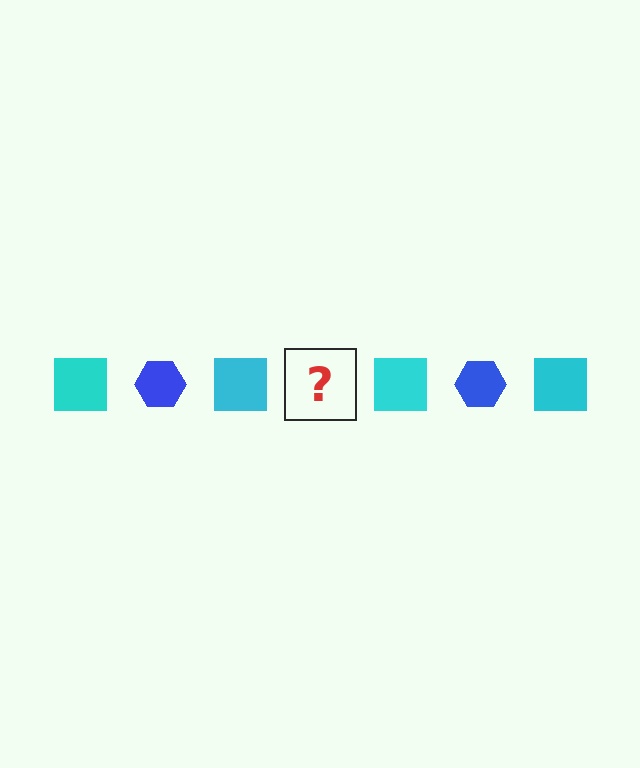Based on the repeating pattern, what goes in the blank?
The blank should be a blue hexagon.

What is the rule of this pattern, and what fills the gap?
The rule is that the pattern alternates between cyan square and blue hexagon. The gap should be filled with a blue hexagon.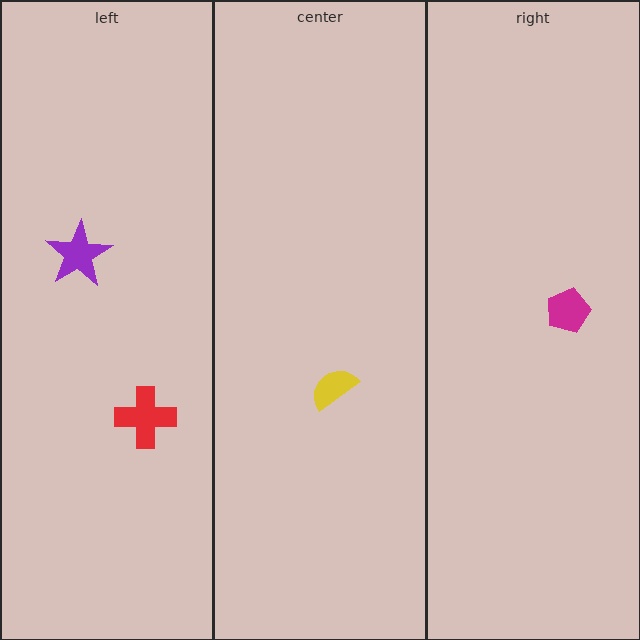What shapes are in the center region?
The yellow semicircle.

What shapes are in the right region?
The magenta pentagon.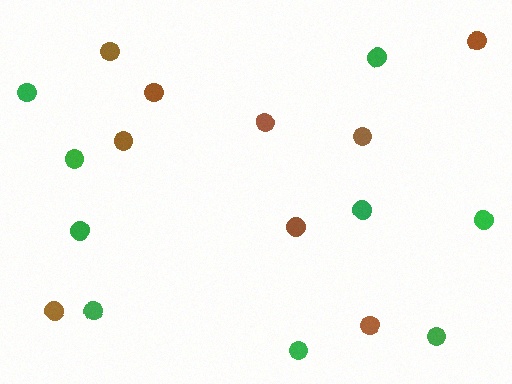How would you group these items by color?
There are 2 groups: one group of green circles (9) and one group of brown circles (9).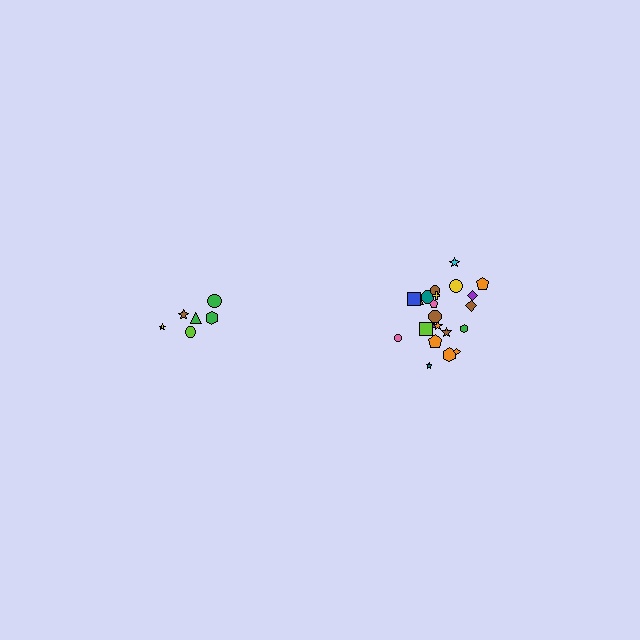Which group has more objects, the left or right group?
The right group.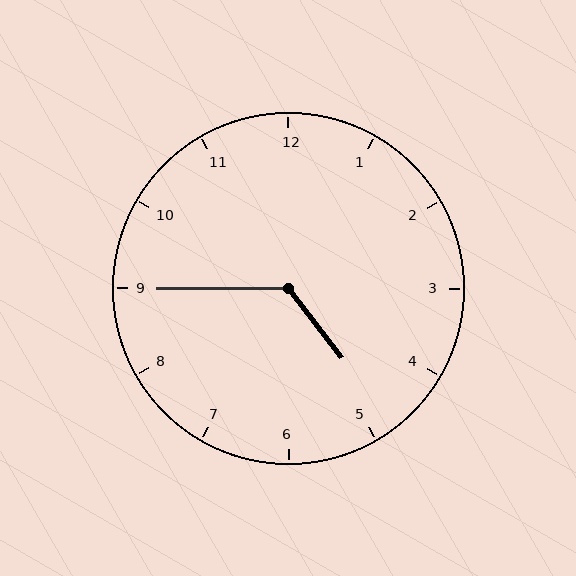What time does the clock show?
4:45.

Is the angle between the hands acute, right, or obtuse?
It is obtuse.